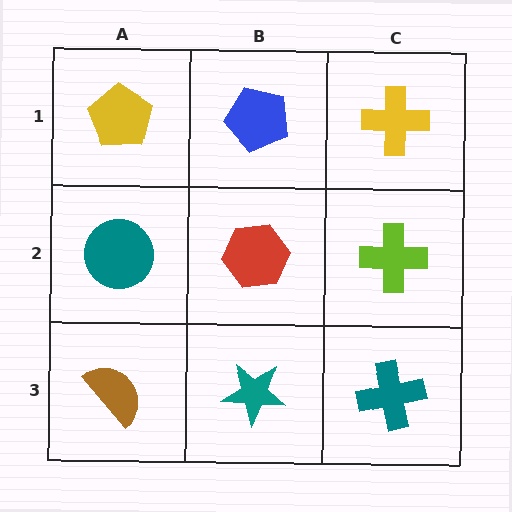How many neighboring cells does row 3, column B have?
3.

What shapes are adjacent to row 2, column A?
A yellow pentagon (row 1, column A), a brown semicircle (row 3, column A), a red hexagon (row 2, column B).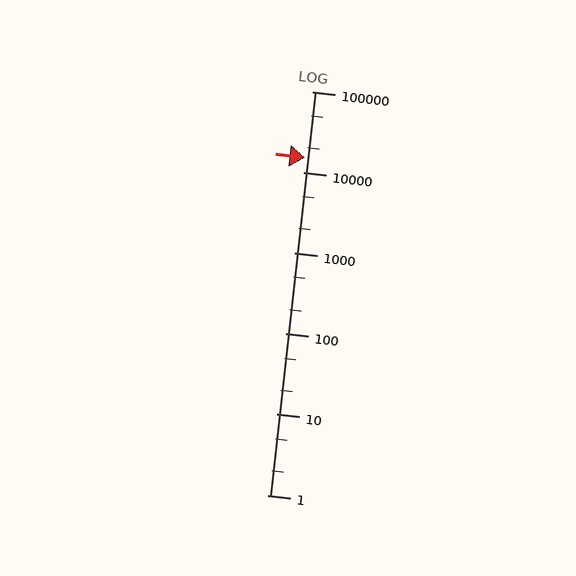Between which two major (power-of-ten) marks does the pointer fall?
The pointer is between 10000 and 100000.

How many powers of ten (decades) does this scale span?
The scale spans 5 decades, from 1 to 100000.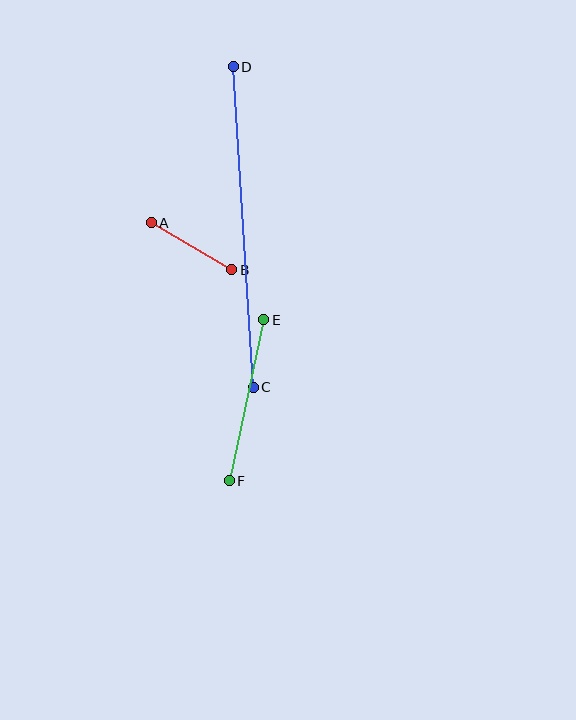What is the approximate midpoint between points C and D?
The midpoint is at approximately (243, 227) pixels.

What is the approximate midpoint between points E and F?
The midpoint is at approximately (246, 400) pixels.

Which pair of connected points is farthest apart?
Points C and D are farthest apart.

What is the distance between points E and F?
The distance is approximately 164 pixels.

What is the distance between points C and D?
The distance is approximately 321 pixels.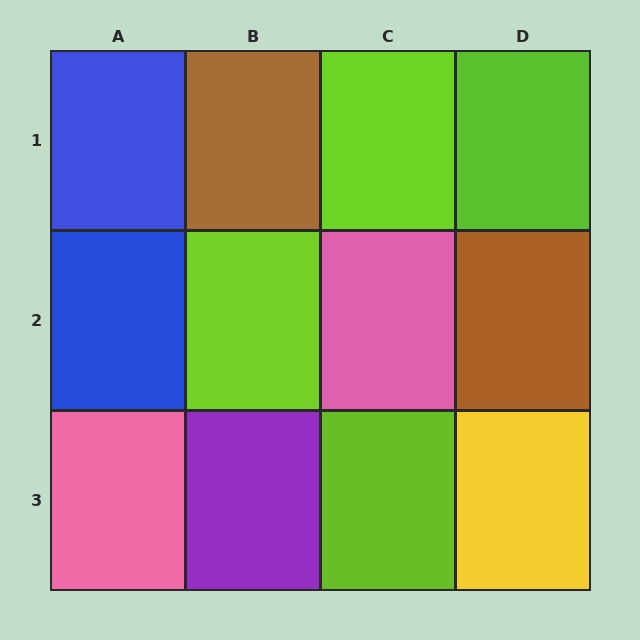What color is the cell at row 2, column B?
Lime.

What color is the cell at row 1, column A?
Blue.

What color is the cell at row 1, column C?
Lime.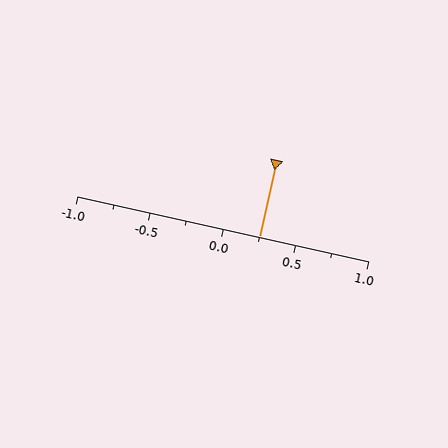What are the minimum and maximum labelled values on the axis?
The axis runs from -1.0 to 1.0.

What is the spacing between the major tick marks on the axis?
The major ticks are spaced 0.5 apart.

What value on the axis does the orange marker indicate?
The marker indicates approximately 0.25.